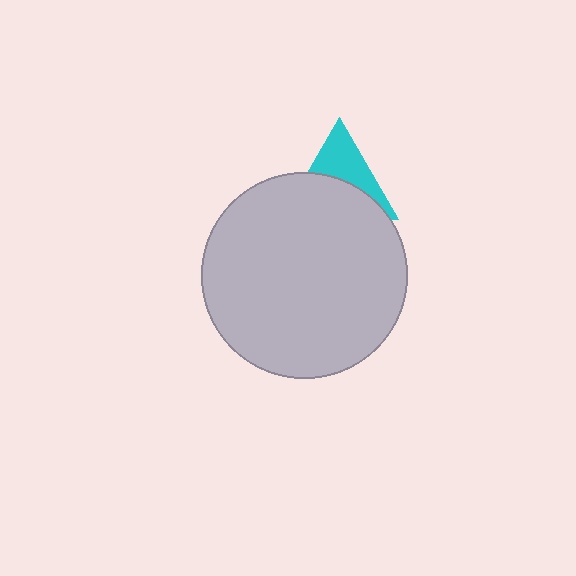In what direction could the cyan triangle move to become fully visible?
The cyan triangle could move up. That would shift it out from behind the light gray circle entirely.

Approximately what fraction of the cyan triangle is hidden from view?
Roughly 56% of the cyan triangle is hidden behind the light gray circle.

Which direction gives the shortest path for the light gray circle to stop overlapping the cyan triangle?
Moving down gives the shortest separation.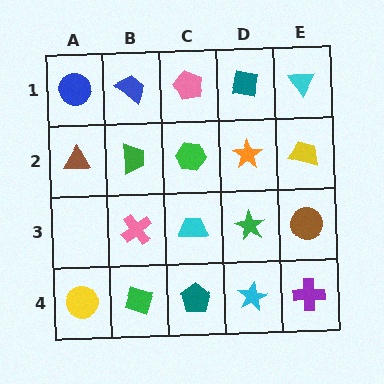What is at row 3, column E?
A brown circle.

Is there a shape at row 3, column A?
No, that cell is empty.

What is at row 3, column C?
A cyan trapezoid.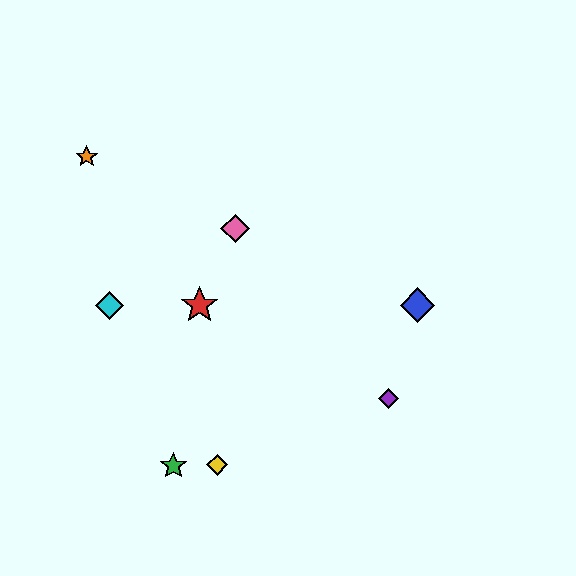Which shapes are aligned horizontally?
The red star, the blue diamond, the cyan diamond are aligned horizontally.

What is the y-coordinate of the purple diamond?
The purple diamond is at y≈398.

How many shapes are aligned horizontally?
3 shapes (the red star, the blue diamond, the cyan diamond) are aligned horizontally.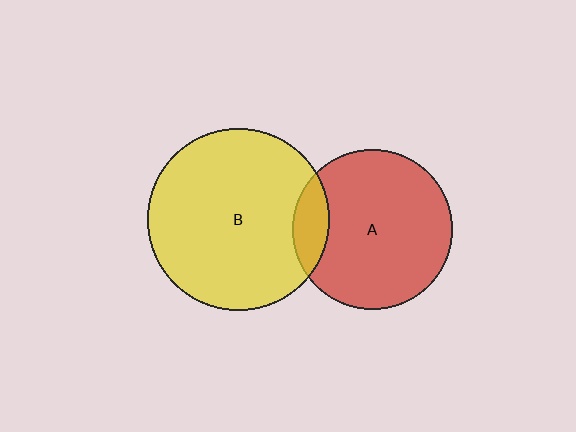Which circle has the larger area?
Circle B (yellow).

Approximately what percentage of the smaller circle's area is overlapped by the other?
Approximately 15%.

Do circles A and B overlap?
Yes.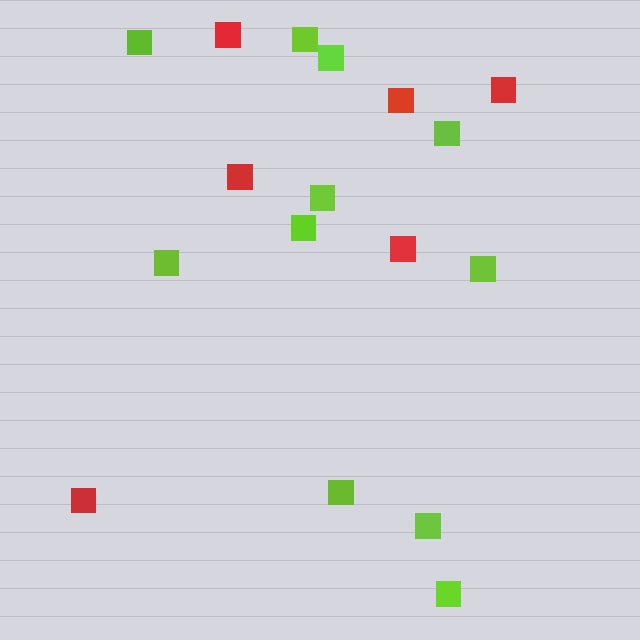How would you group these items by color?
There are 2 groups: one group of red squares (6) and one group of lime squares (11).